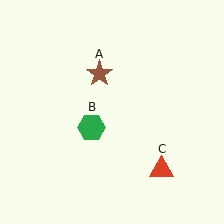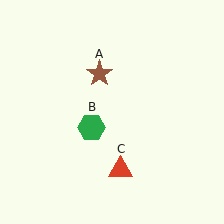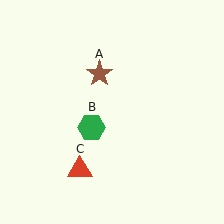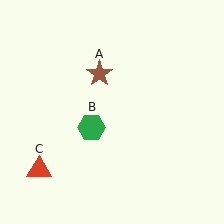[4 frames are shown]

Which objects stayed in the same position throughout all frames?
Brown star (object A) and green hexagon (object B) remained stationary.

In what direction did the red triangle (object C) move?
The red triangle (object C) moved left.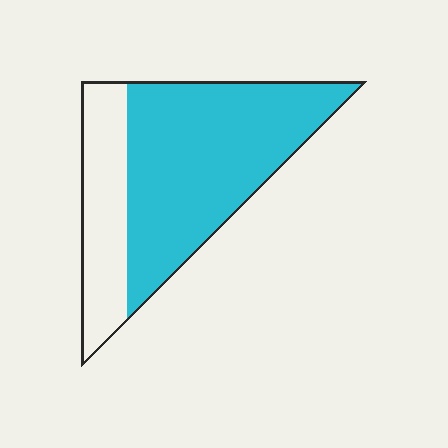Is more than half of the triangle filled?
Yes.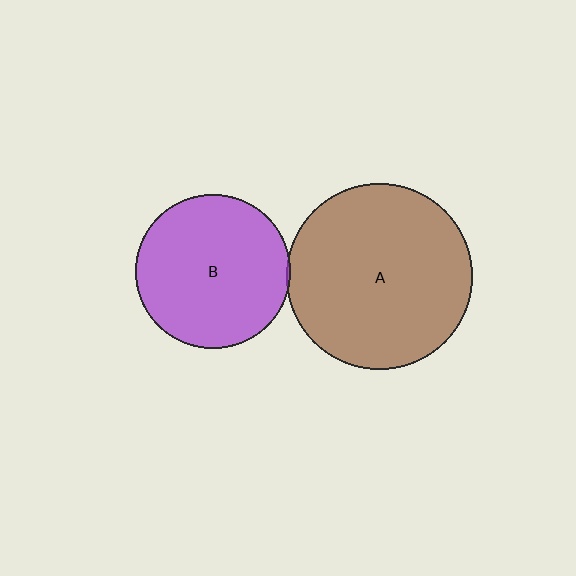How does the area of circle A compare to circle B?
Approximately 1.5 times.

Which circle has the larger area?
Circle A (brown).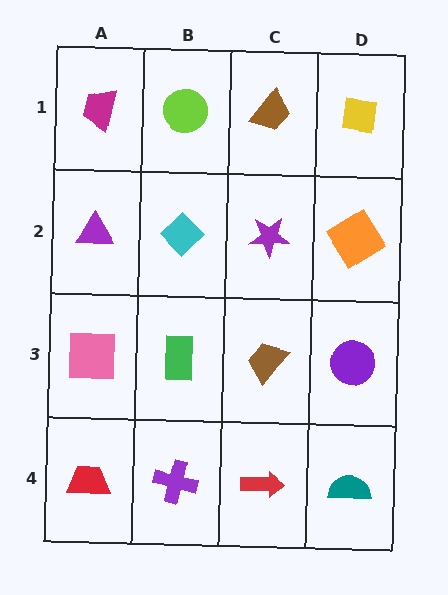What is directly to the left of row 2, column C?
A cyan diamond.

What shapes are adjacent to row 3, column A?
A purple triangle (row 2, column A), a red trapezoid (row 4, column A), a green rectangle (row 3, column B).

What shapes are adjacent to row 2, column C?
A brown trapezoid (row 1, column C), a brown trapezoid (row 3, column C), a cyan diamond (row 2, column B), an orange diamond (row 2, column D).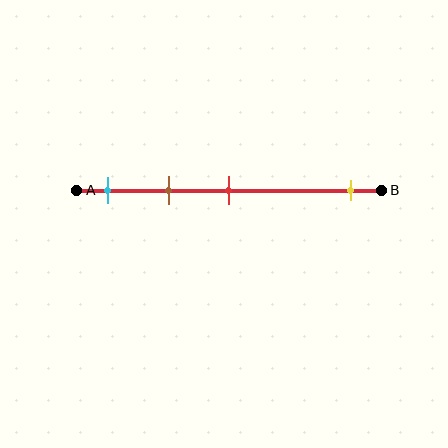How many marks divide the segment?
There are 4 marks dividing the segment.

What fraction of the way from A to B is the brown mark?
The brown mark is approximately 30% (0.3) of the way from A to B.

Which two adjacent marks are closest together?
The cyan and brown marks are the closest adjacent pair.